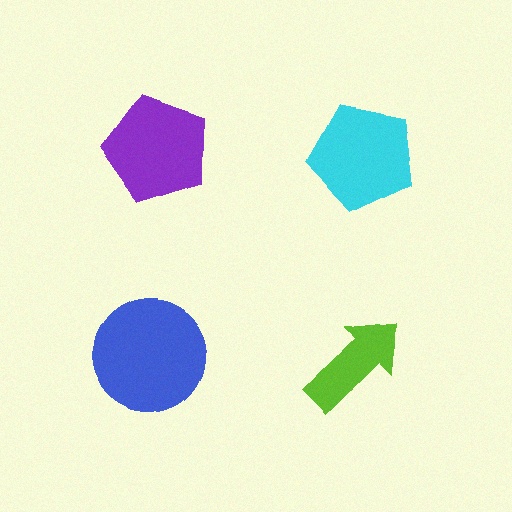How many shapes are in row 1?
2 shapes.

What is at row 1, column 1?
A purple pentagon.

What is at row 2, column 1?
A blue circle.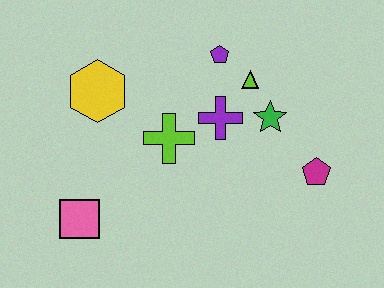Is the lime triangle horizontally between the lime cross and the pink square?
No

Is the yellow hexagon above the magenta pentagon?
Yes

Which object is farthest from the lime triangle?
The pink square is farthest from the lime triangle.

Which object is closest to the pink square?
The lime cross is closest to the pink square.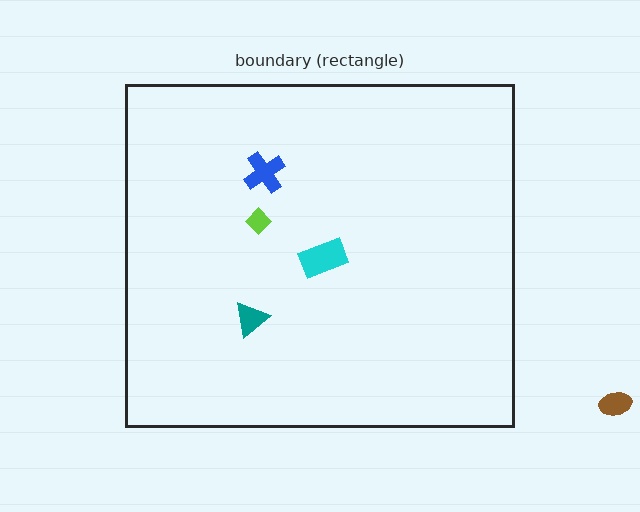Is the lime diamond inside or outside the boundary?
Inside.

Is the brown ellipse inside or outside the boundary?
Outside.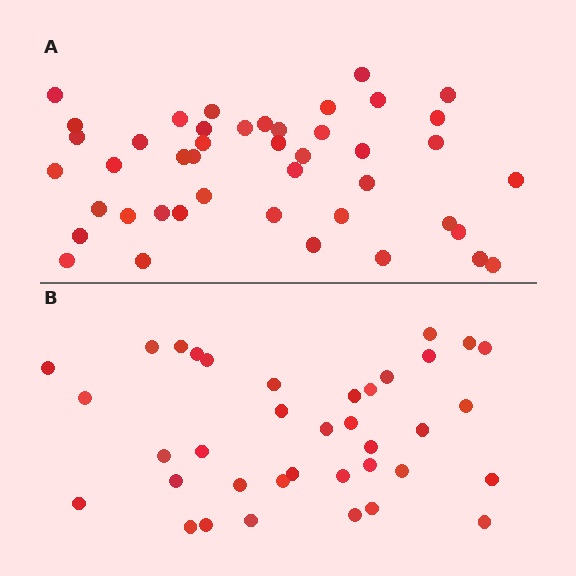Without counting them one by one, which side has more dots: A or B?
Region A (the top region) has more dots.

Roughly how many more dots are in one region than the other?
Region A has roughly 8 or so more dots than region B.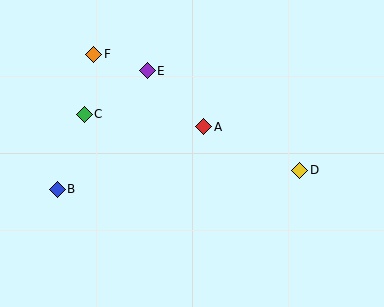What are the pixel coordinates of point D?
Point D is at (300, 170).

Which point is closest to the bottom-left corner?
Point B is closest to the bottom-left corner.